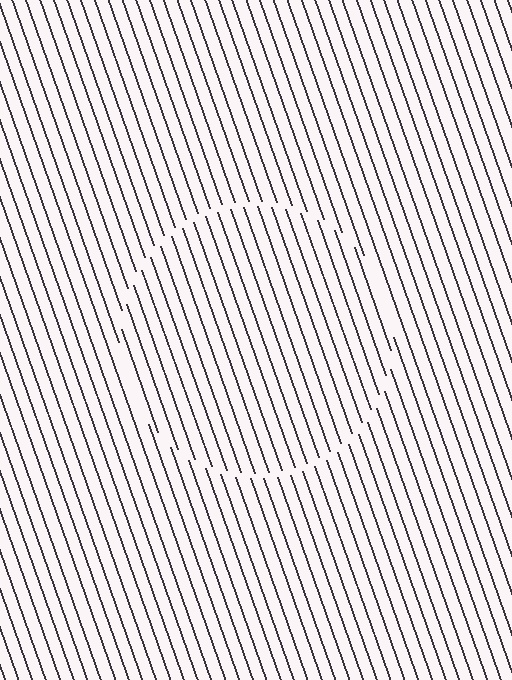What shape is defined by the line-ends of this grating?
An illusory circle. The interior of the shape contains the same grating, shifted by half a period — the contour is defined by the phase discontinuity where line-ends from the inner and outer gratings abut.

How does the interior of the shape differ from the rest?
The interior of the shape contains the same grating, shifted by half a period — the contour is defined by the phase discontinuity where line-ends from the inner and outer gratings abut.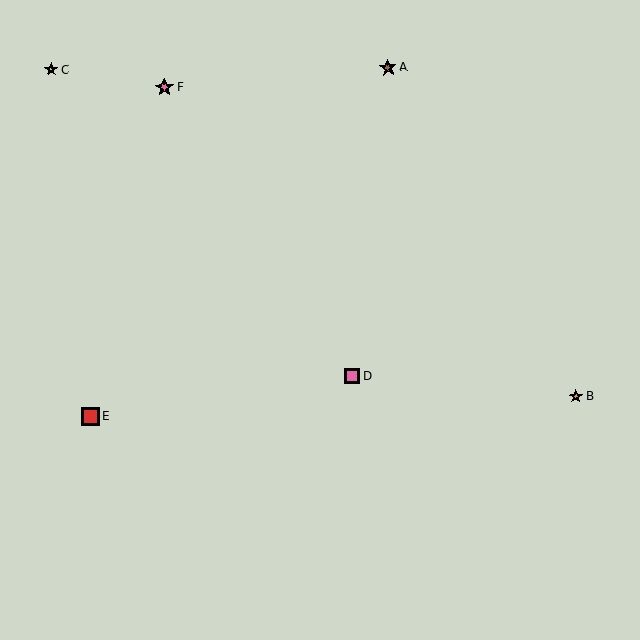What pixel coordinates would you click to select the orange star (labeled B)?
Click at (576, 397) to select the orange star B.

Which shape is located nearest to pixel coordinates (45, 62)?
The yellow star (labeled C) at (51, 69) is nearest to that location.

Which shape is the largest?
The pink star (labeled F) is the largest.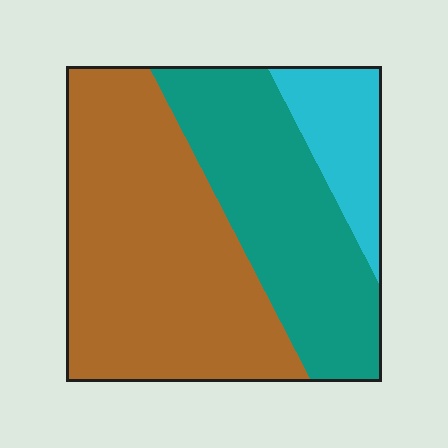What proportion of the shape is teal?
Teal covers roughly 35% of the shape.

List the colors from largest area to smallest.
From largest to smallest: brown, teal, cyan.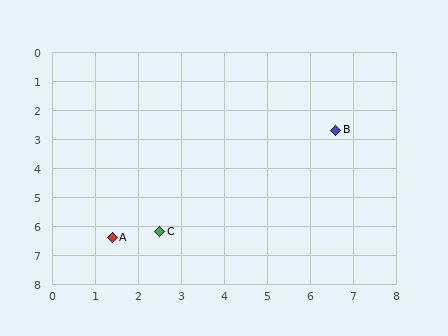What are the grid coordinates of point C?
Point C is at approximately (2.5, 6.2).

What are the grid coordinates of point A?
Point A is at approximately (1.4, 6.4).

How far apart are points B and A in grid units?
Points B and A are about 6.4 grid units apart.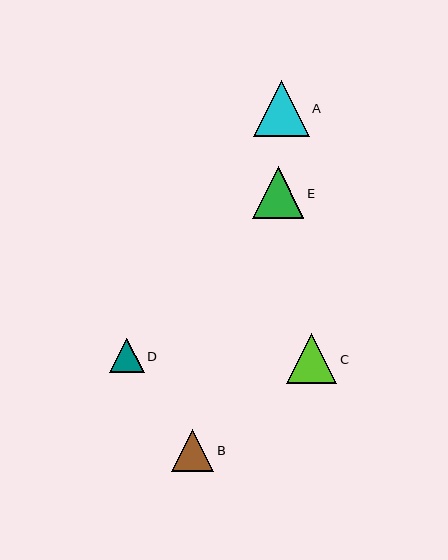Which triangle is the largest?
Triangle A is the largest with a size of approximately 56 pixels.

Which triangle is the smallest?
Triangle D is the smallest with a size of approximately 34 pixels.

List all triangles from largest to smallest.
From largest to smallest: A, E, C, B, D.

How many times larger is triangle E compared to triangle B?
Triangle E is approximately 1.2 times the size of triangle B.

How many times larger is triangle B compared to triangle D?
Triangle B is approximately 1.2 times the size of triangle D.